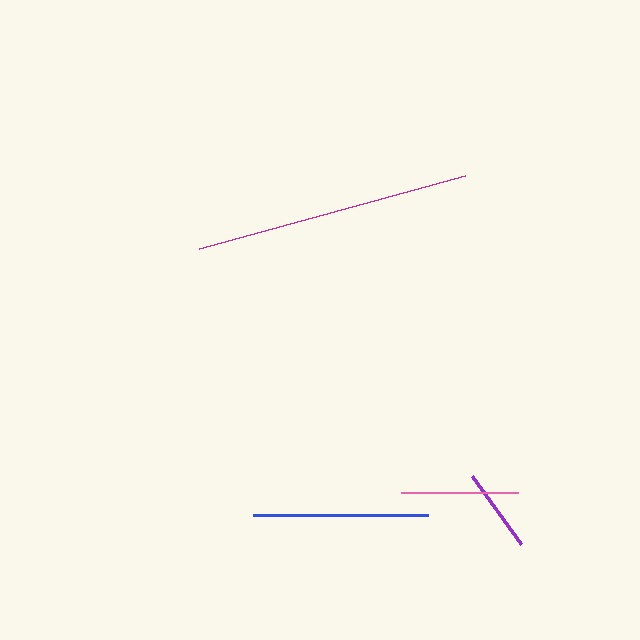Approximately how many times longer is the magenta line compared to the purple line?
The magenta line is approximately 3.3 times the length of the purple line.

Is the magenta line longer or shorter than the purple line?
The magenta line is longer than the purple line.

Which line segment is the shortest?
The purple line is the shortest at approximately 83 pixels.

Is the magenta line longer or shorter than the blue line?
The magenta line is longer than the blue line.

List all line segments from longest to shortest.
From longest to shortest: magenta, blue, pink, purple.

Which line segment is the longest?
The magenta line is the longest at approximately 276 pixels.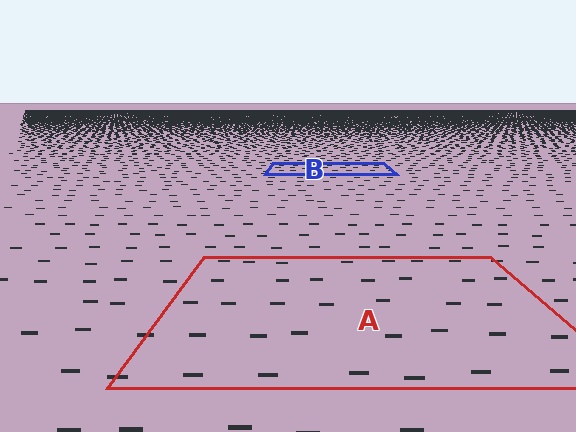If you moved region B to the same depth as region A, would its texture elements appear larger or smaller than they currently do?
They would appear larger. At a closer depth, the same texture elements are projected at a bigger on-screen size.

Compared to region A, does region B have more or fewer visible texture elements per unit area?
Region B has more texture elements per unit area — they are packed more densely because it is farther away.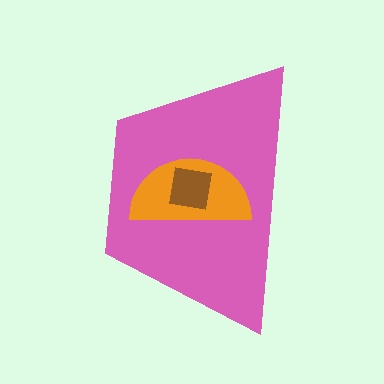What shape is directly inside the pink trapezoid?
The orange semicircle.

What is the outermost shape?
The pink trapezoid.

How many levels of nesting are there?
3.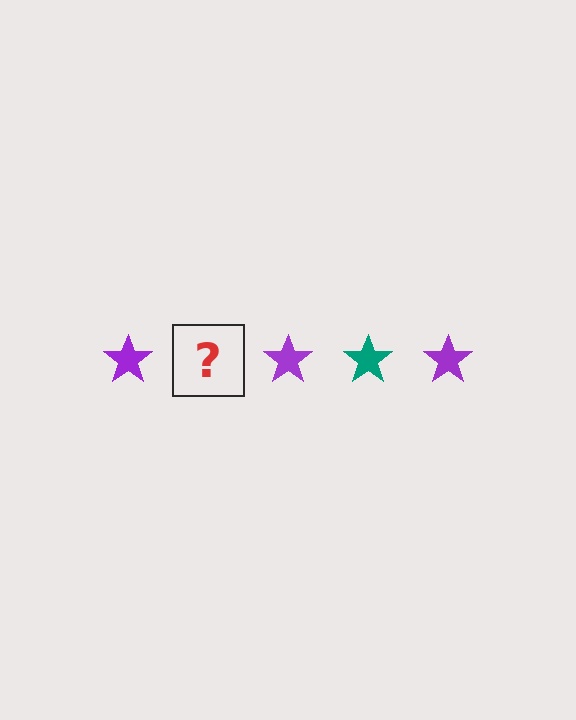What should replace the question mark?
The question mark should be replaced with a teal star.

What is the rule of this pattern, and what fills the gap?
The rule is that the pattern cycles through purple, teal stars. The gap should be filled with a teal star.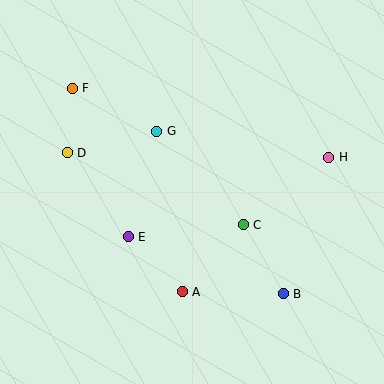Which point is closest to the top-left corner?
Point F is closest to the top-left corner.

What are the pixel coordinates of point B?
Point B is at (283, 294).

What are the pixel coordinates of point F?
Point F is at (72, 88).